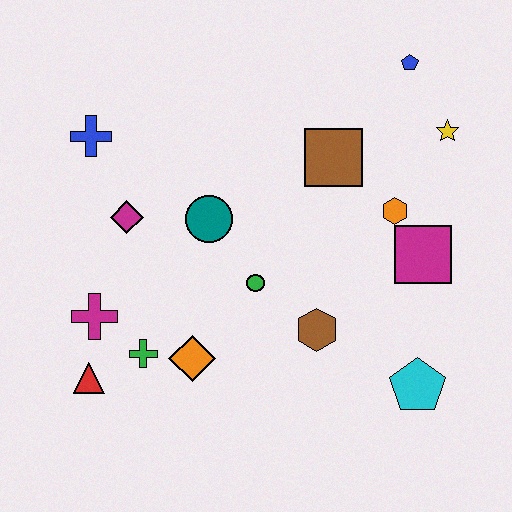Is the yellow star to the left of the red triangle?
No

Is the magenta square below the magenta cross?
No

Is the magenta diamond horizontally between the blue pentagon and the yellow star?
No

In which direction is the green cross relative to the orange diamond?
The green cross is to the left of the orange diamond.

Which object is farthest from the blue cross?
The cyan pentagon is farthest from the blue cross.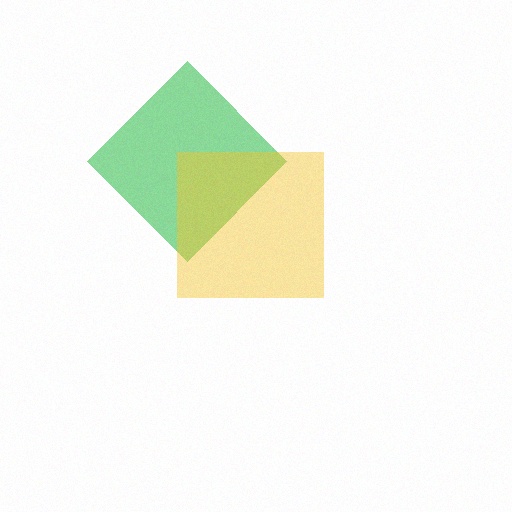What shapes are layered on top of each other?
The layered shapes are: a green diamond, a yellow square.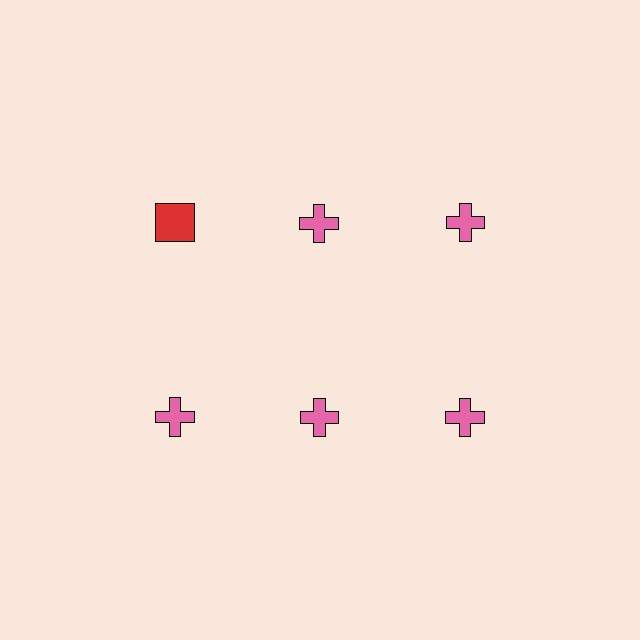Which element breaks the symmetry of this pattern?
The red square in the top row, leftmost column breaks the symmetry. All other shapes are pink crosses.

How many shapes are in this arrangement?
There are 6 shapes arranged in a grid pattern.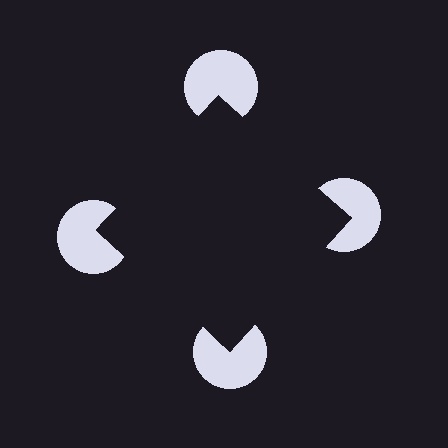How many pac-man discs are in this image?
There are 4 — one at each vertex of the illusory square.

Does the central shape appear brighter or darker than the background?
It typically appears slightly darker than the background, even though no actual brightness change is drawn.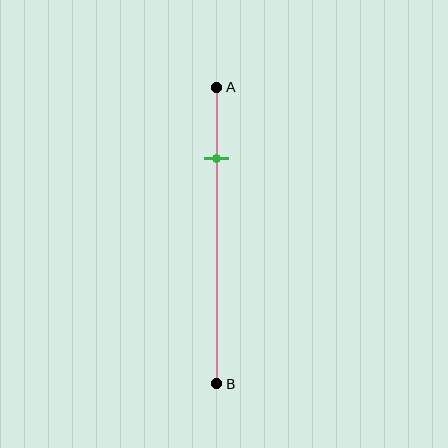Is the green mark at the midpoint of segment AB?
No, the mark is at about 25% from A, not at the 50% midpoint.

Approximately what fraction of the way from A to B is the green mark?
The green mark is approximately 25% of the way from A to B.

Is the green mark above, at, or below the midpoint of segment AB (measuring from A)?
The green mark is above the midpoint of segment AB.